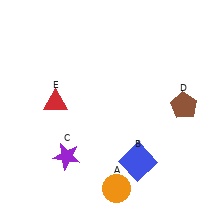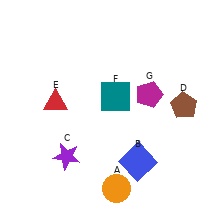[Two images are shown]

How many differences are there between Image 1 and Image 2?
There are 2 differences between the two images.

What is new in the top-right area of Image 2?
A teal square (F) was added in the top-right area of Image 2.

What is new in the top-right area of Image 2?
A magenta pentagon (G) was added in the top-right area of Image 2.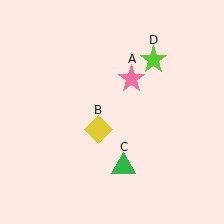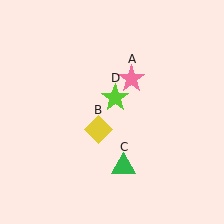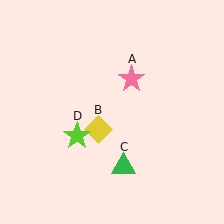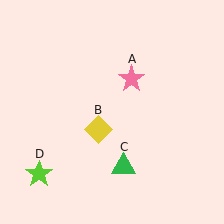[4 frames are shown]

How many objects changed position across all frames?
1 object changed position: lime star (object D).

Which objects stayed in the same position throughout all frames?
Pink star (object A) and yellow diamond (object B) and green triangle (object C) remained stationary.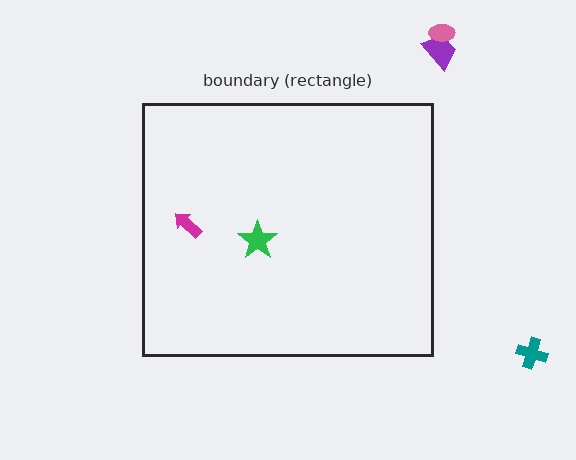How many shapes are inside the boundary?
2 inside, 3 outside.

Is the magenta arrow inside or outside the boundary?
Inside.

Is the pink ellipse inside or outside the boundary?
Outside.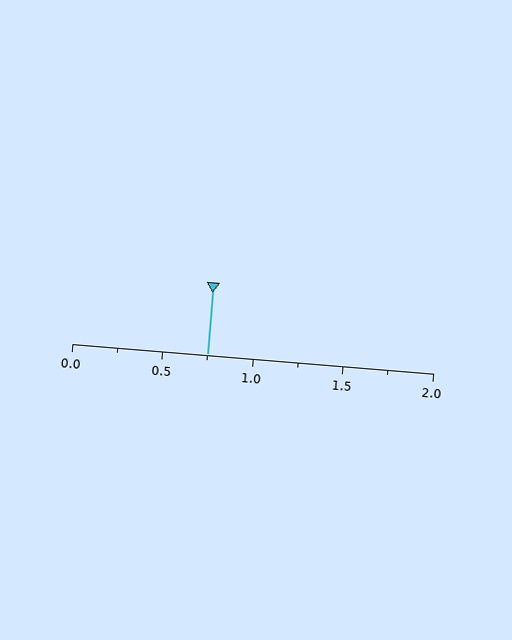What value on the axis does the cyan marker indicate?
The marker indicates approximately 0.75.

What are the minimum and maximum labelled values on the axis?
The axis runs from 0.0 to 2.0.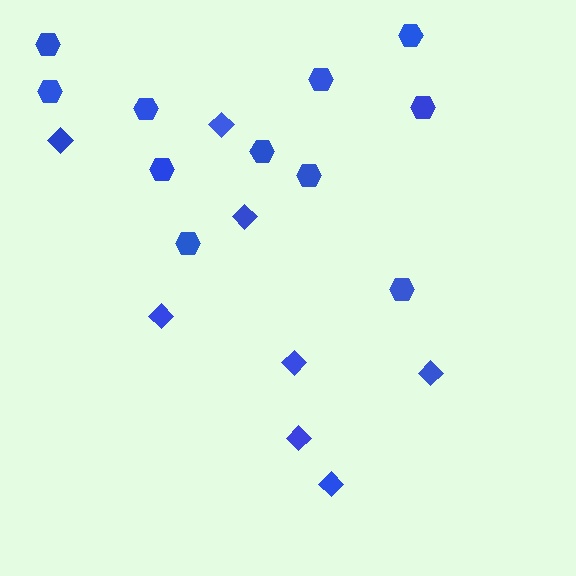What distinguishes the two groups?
There are 2 groups: one group of hexagons (11) and one group of diamonds (8).